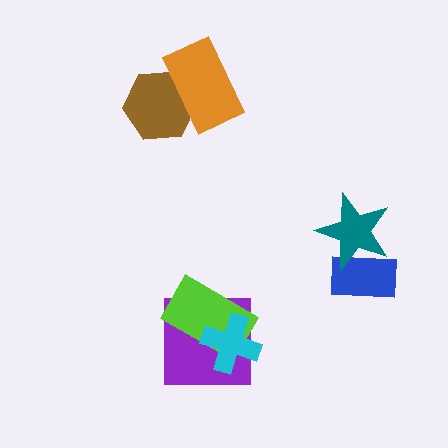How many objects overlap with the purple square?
2 objects overlap with the purple square.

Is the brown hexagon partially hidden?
Yes, it is partially covered by another shape.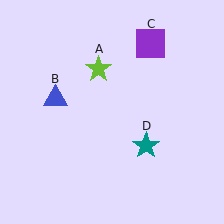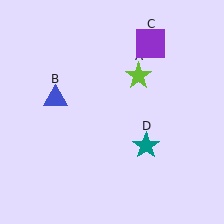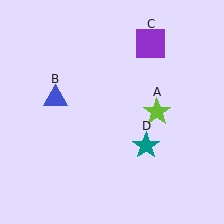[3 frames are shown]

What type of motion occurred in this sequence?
The lime star (object A) rotated clockwise around the center of the scene.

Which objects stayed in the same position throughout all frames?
Blue triangle (object B) and purple square (object C) and teal star (object D) remained stationary.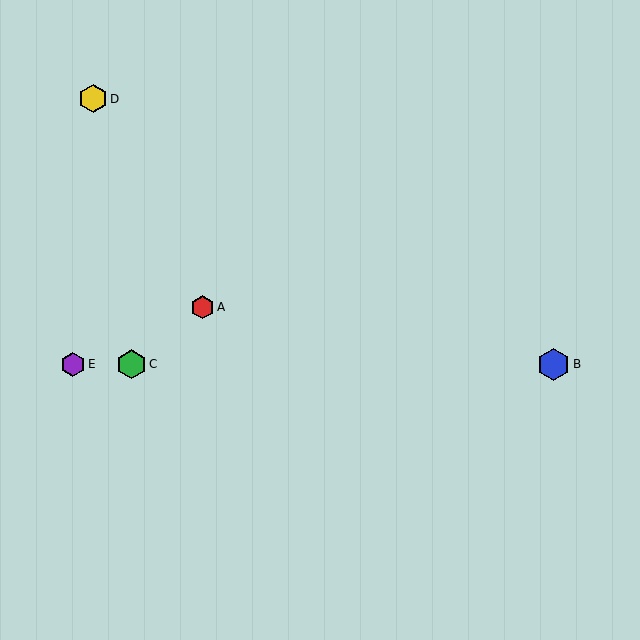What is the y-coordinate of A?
Object A is at y≈307.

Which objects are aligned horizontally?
Objects B, C, E are aligned horizontally.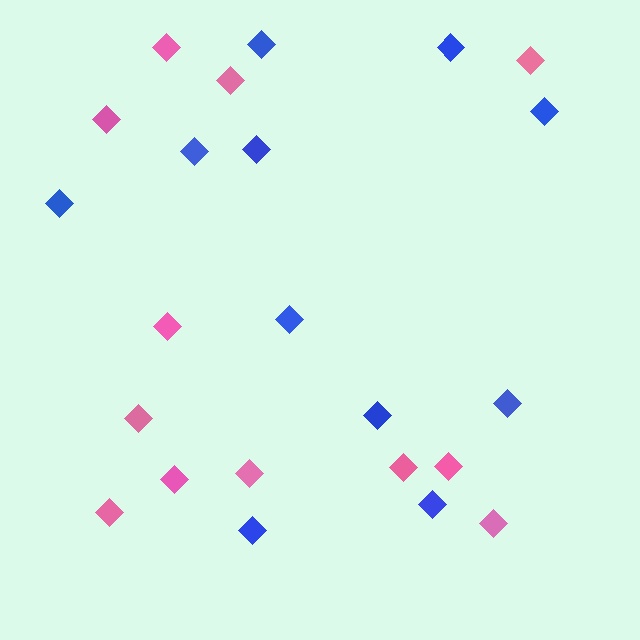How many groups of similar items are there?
There are 2 groups: one group of blue diamonds (11) and one group of pink diamonds (12).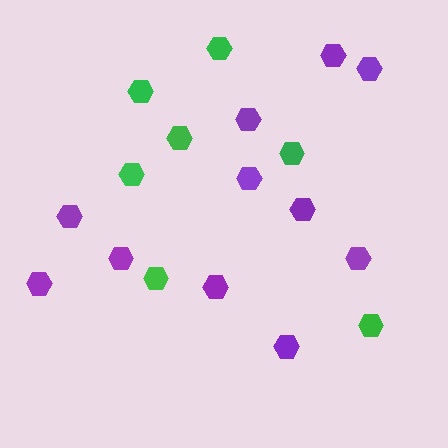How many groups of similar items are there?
There are 2 groups: one group of green hexagons (7) and one group of purple hexagons (11).